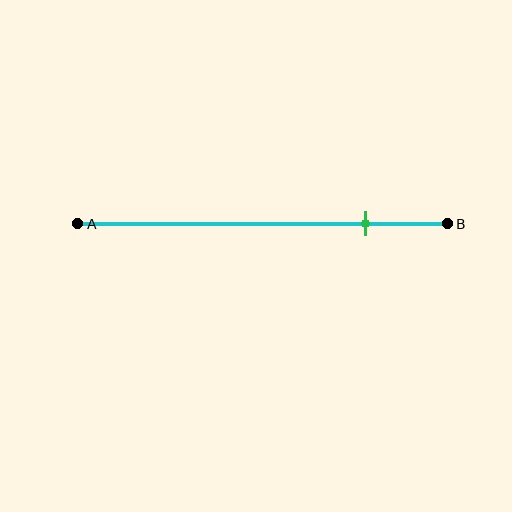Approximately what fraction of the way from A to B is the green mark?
The green mark is approximately 80% of the way from A to B.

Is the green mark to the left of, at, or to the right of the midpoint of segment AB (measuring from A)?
The green mark is to the right of the midpoint of segment AB.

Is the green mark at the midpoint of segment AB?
No, the mark is at about 80% from A, not at the 50% midpoint.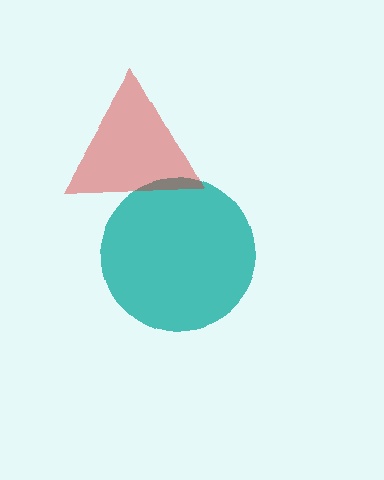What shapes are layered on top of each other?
The layered shapes are: a teal circle, a red triangle.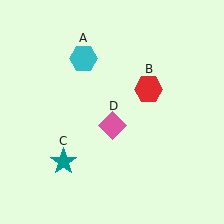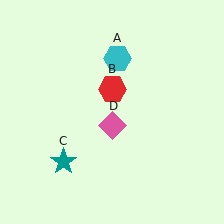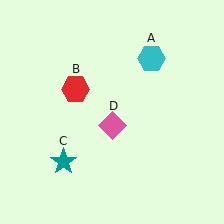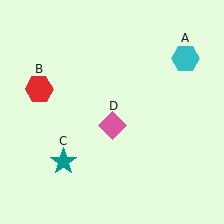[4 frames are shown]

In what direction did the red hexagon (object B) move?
The red hexagon (object B) moved left.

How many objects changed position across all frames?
2 objects changed position: cyan hexagon (object A), red hexagon (object B).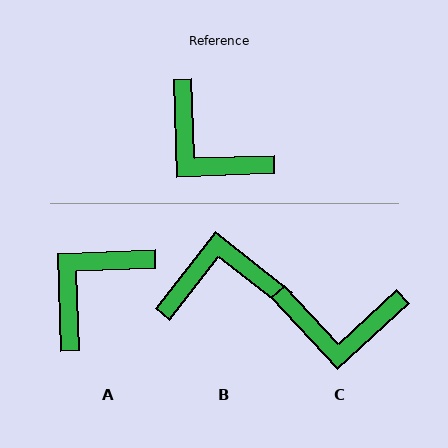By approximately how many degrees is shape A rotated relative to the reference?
Approximately 90 degrees clockwise.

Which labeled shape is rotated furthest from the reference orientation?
B, about 130 degrees away.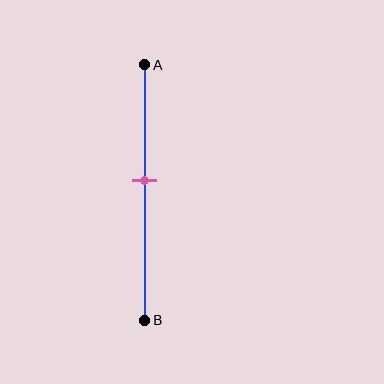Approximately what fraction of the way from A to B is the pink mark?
The pink mark is approximately 45% of the way from A to B.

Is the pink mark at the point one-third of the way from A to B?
No, the mark is at about 45% from A, not at the 33% one-third point.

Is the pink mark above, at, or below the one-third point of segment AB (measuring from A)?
The pink mark is below the one-third point of segment AB.